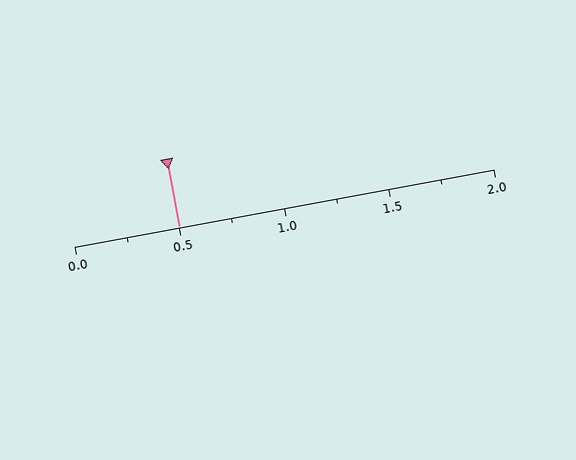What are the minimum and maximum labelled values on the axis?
The axis runs from 0.0 to 2.0.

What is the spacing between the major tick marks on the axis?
The major ticks are spaced 0.5 apart.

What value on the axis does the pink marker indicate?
The marker indicates approximately 0.5.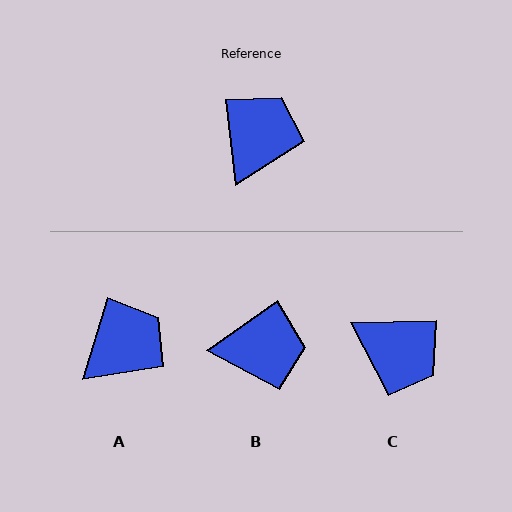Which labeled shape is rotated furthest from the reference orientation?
C, about 95 degrees away.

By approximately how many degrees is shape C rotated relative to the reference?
Approximately 95 degrees clockwise.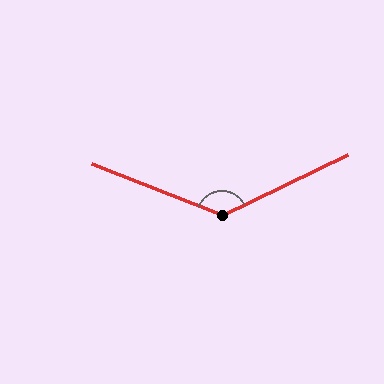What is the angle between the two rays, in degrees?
Approximately 132 degrees.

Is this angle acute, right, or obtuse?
It is obtuse.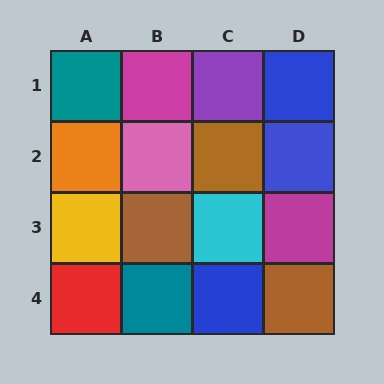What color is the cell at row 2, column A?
Orange.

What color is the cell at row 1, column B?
Magenta.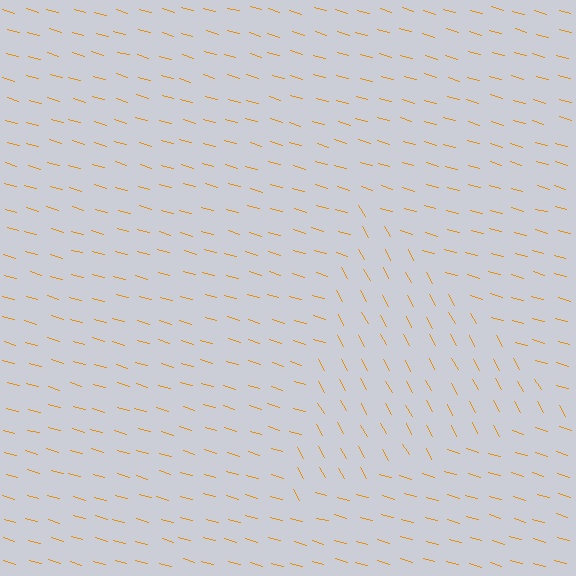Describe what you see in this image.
The image is filled with small orange line segments. A triangle region in the image has lines oriented differently from the surrounding lines, creating a visible texture boundary.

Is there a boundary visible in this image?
Yes, there is a texture boundary formed by a change in line orientation.